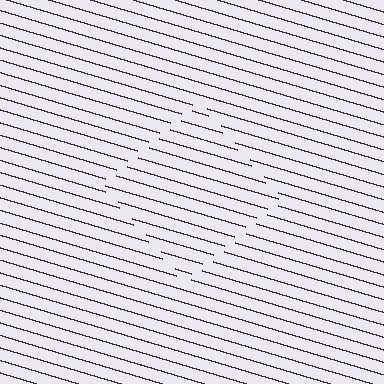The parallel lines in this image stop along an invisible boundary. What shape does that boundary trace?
An illusory square. The interior of the shape contains the same grating, shifted by half a period — the contour is defined by the phase discontinuity where line-ends from the inner and outer gratings abut.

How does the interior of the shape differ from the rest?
The interior of the shape contains the same grating, shifted by half a period — the contour is defined by the phase discontinuity where line-ends from the inner and outer gratings abut.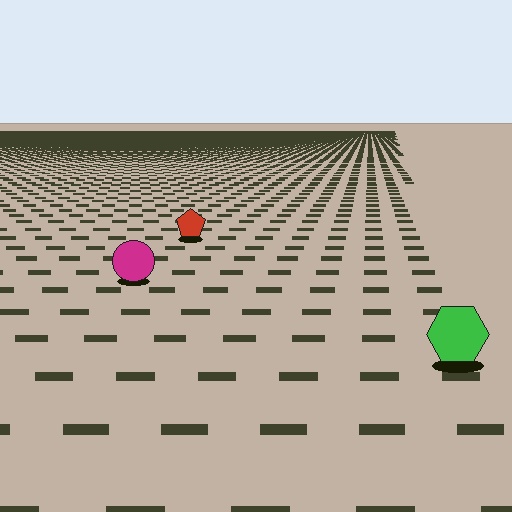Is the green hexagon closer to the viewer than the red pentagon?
Yes. The green hexagon is closer — you can tell from the texture gradient: the ground texture is coarser near it.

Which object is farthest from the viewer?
The red pentagon is farthest from the viewer. It appears smaller and the ground texture around it is denser.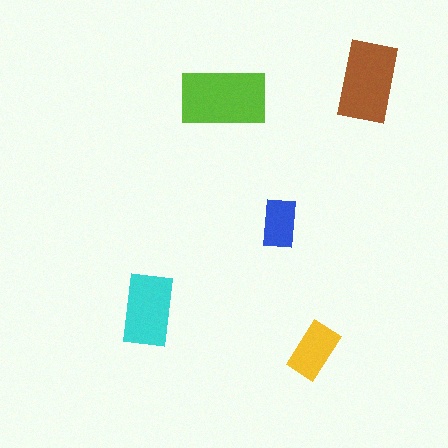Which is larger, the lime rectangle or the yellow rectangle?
The lime one.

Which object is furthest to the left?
The cyan rectangle is leftmost.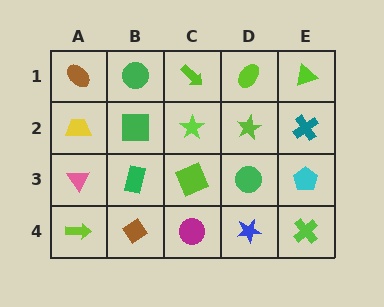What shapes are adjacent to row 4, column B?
A green rectangle (row 3, column B), a lime arrow (row 4, column A), a magenta circle (row 4, column C).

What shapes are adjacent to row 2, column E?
A lime triangle (row 1, column E), a cyan pentagon (row 3, column E), a lime star (row 2, column D).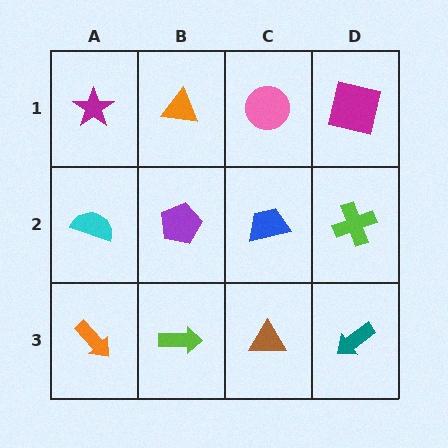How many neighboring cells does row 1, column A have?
2.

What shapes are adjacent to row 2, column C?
A pink circle (row 1, column C), a brown triangle (row 3, column C), a purple pentagon (row 2, column B), a lime cross (row 2, column D).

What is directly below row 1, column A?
A cyan semicircle.